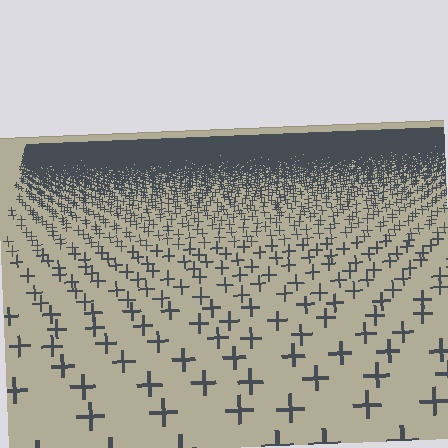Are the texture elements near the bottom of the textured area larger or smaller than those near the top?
Larger. Near the bottom, elements are closer to the viewer and appear at a bigger on-screen size.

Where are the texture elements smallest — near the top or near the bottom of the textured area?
Near the top.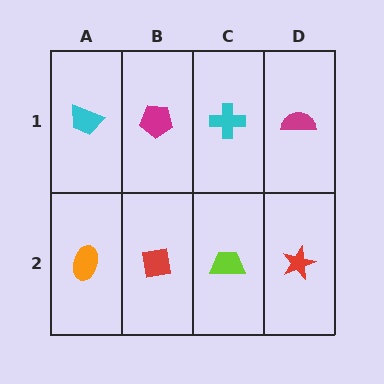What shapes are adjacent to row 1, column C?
A lime trapezoid (row 2, column C), a magenta pentagon (row 1, column B), a magenta semicircle (row 1, column D).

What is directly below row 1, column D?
A red star.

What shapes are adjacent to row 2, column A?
A cyan trapezoid (row 1, column A), a red square (row 2, column B).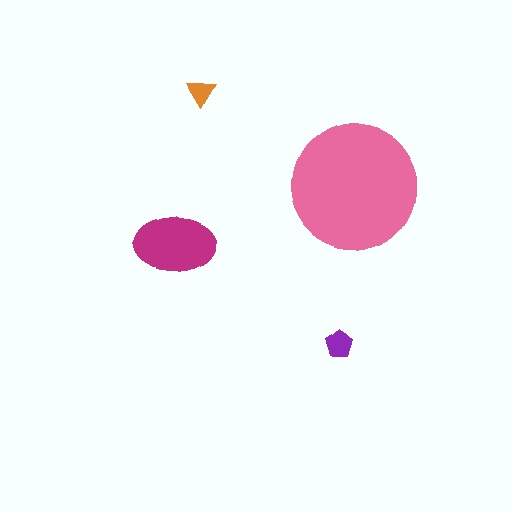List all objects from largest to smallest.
The pink circle, the magenta ellipse, the purple pentagon, the orange triangle.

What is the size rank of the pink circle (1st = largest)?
1st.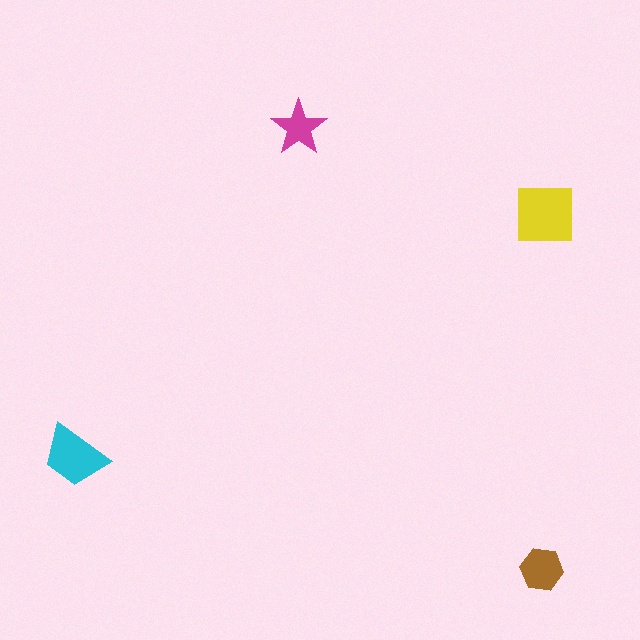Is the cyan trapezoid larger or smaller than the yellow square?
Smaller.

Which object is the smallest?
The magenta star.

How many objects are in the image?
There are 4 objects in the image.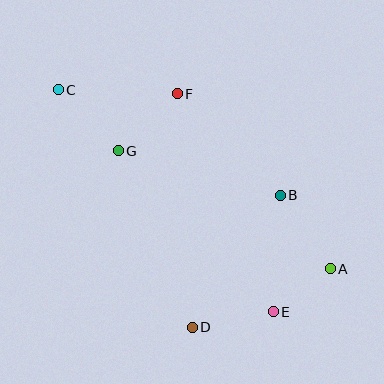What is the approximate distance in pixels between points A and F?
The distance between A and F is approximately 232 pixels.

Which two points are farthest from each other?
Points A and C are farthest from each other.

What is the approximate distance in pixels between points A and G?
The distance between A and G is approximately 243 pixels.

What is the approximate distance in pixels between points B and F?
The distance between B and F is approximately 144 pixels.